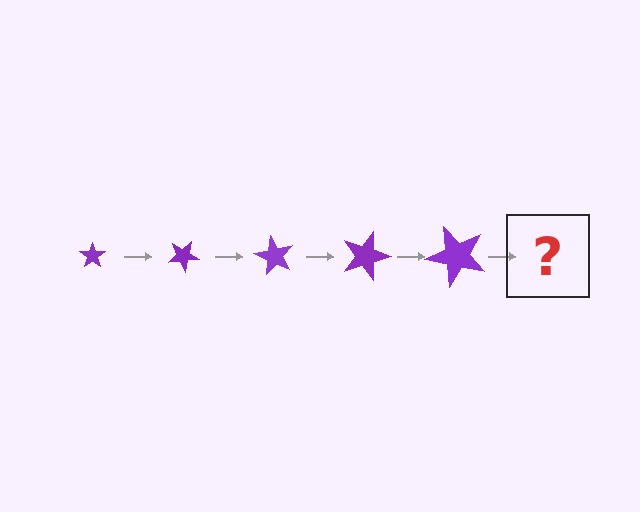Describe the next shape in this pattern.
It should be a star, larger than the previous one and rotated 150 degrees from the start.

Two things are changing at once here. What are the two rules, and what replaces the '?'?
The two rules are that the star grows larger each step and it rotates 30 degrees each step. The '?' should be a star, larger than the previous one and rotated 150 degrees from the start.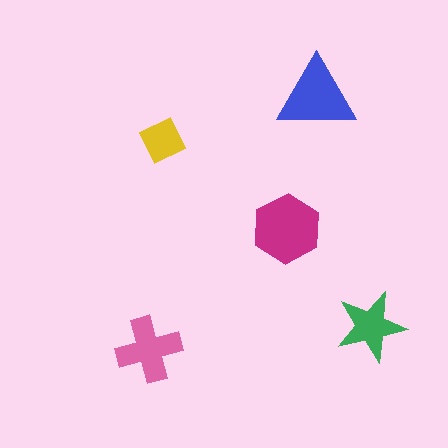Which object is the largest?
The magenta hexagon.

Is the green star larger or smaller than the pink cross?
Smaller.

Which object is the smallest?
The yellow diamond.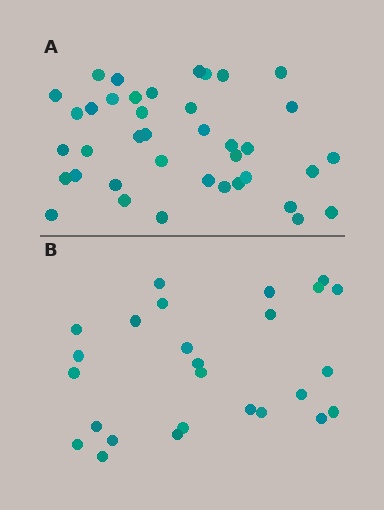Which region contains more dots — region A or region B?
Region A (the top region) has more dots.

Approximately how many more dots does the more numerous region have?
Region A has approximately 15 more dots than region B.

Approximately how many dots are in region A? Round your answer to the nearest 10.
About 40 dots. (The exact count is 39, which rounds to 40.)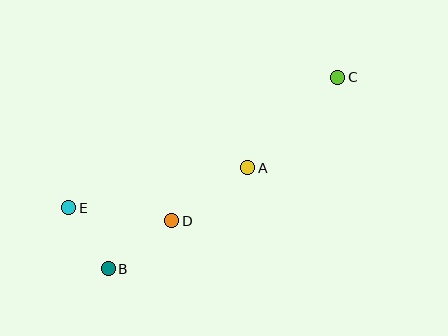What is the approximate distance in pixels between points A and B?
The distance between A and B is approximately 172 pixels.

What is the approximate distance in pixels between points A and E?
The distance between A and E is approximately 183 pixels.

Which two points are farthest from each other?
Points B and C are farthest from each other.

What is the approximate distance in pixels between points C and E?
The distance between C and E is approximately 299 pixels.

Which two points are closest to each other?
Points B and E are closest to each other.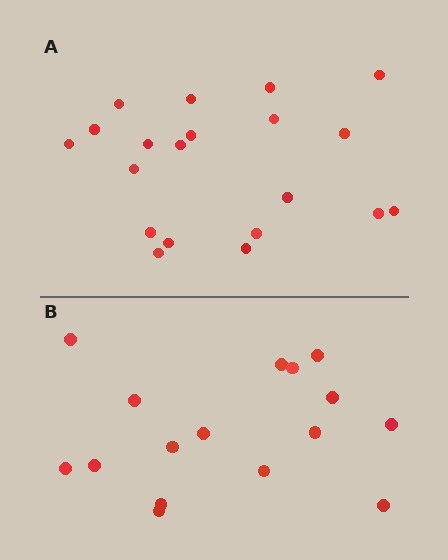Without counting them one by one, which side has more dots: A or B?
Region A (the top region) has more dots.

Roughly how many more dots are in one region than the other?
Region A has about 4 more dots than region B.